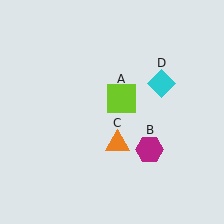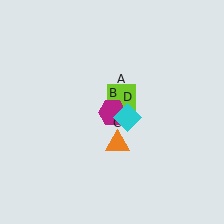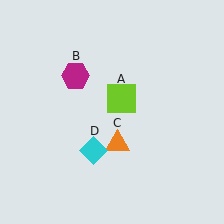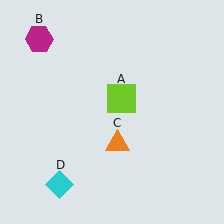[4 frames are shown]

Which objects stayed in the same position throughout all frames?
Lime square (object A) and orange triangle (object C) remained stationary.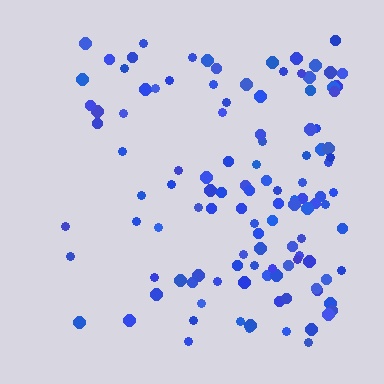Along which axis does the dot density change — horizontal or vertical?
Horizontal.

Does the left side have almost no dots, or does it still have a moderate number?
Still a moderate number, just noticeably fewer than the right.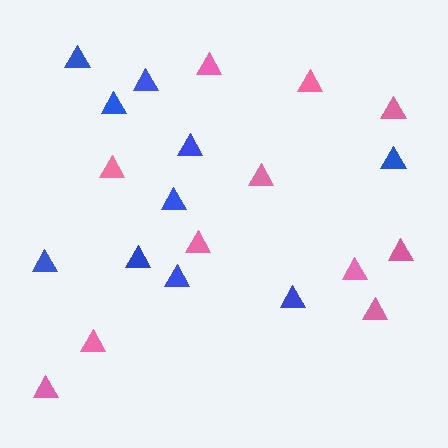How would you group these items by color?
There are 2 groups: one group of blue triangles (10) and one group of pink triangles (11).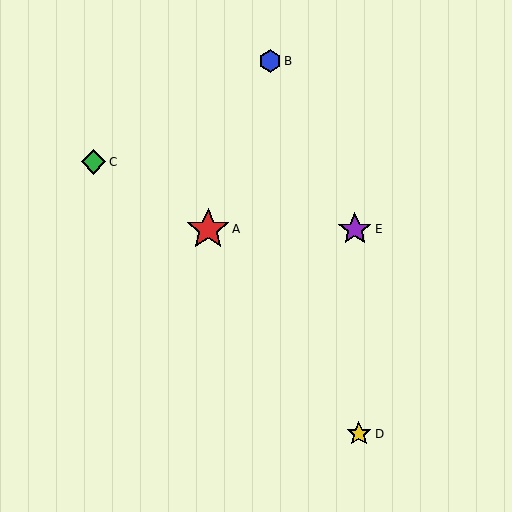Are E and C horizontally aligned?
No, E is at y≈229 and C is at y≈162.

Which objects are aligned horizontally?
Objects A, E are aligned horizontally.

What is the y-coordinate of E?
Object E is at y≈229.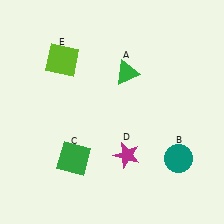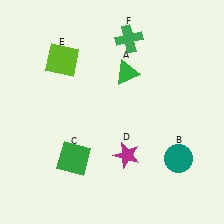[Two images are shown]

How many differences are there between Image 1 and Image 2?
There is 1 difference between the two images.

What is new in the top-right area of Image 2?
A green cross (F) was added in the top-right area of Image 2.